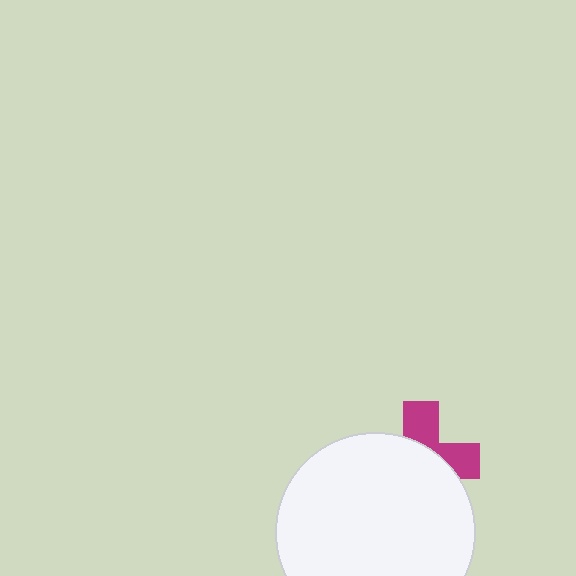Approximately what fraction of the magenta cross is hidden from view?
Roughly 63% of the magenta cross is hidden behind the white circle.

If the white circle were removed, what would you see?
You would see the complete magenta cross.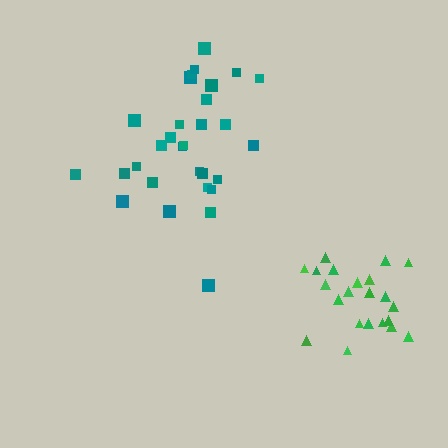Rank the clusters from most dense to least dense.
green, teal.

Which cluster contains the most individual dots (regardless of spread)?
Teal (30).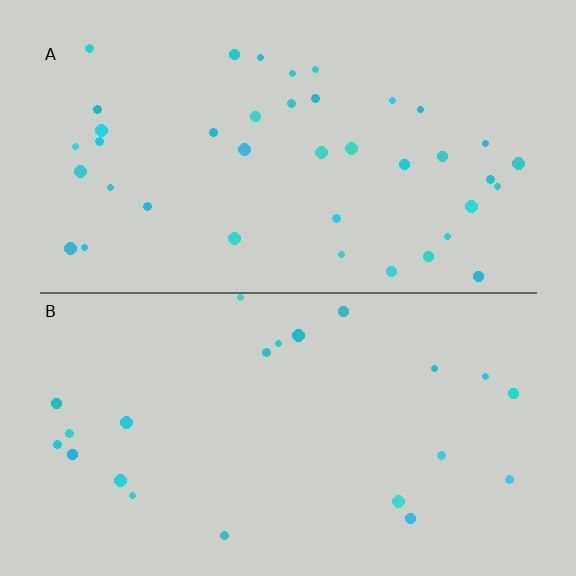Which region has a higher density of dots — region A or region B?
A (the top).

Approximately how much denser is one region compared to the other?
Approximately 1.8× — region A over region B.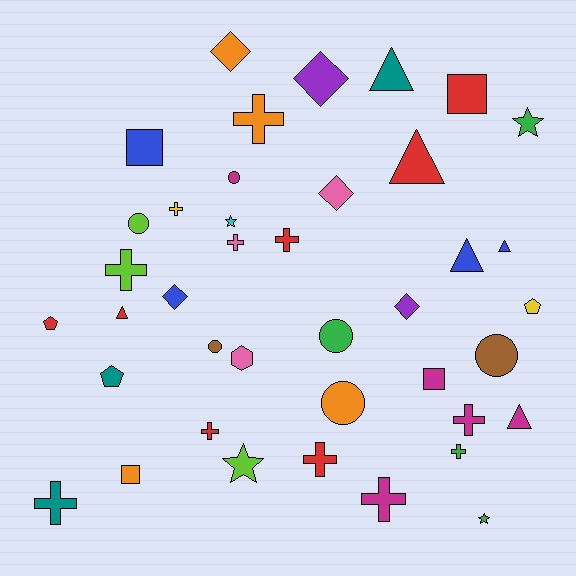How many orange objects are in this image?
There are 4 orange objects.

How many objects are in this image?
There are 40 objects.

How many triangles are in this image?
There are 6 triangles.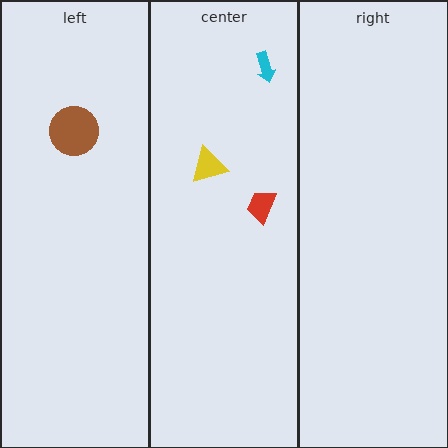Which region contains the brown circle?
The left region.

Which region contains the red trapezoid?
The center region.